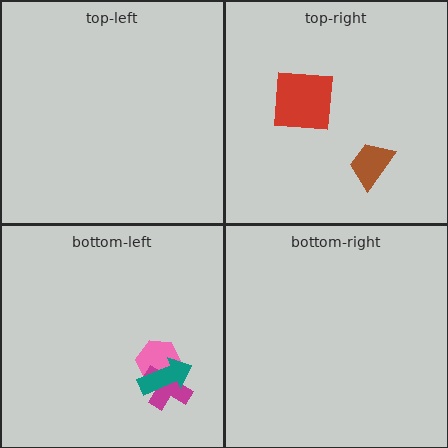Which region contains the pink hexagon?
The bottom-left region.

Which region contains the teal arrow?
The bottom-left region.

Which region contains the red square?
The top-right region.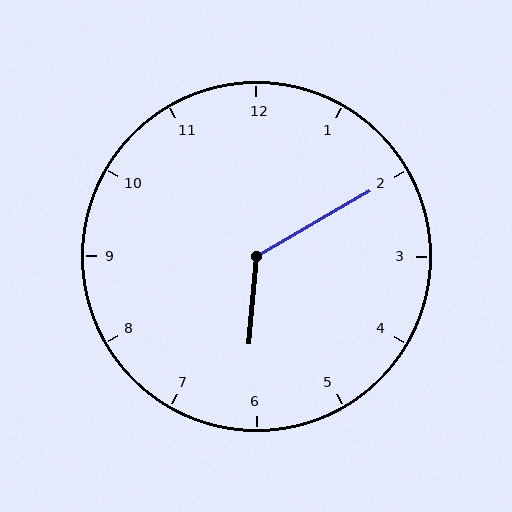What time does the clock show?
6:10.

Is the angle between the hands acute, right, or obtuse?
It is obtuse.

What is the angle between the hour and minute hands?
Approximately 125 degrees.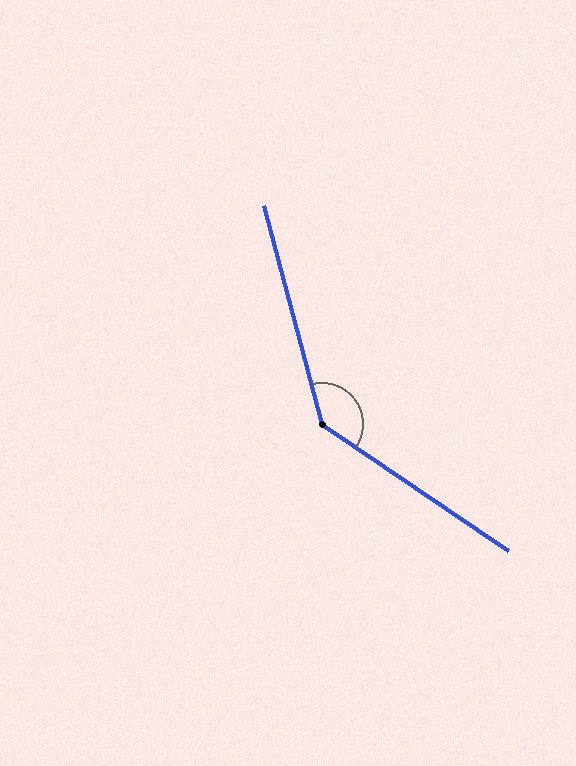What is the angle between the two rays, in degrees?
Approximately 139 degrees.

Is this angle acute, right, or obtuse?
It is obtuse.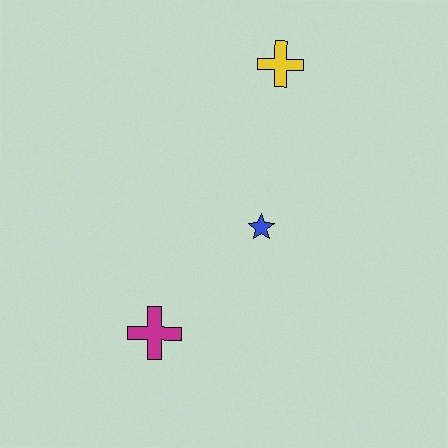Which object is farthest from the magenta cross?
The yellow cross is farthest from the magenta cross.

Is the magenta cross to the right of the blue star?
No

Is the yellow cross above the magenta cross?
Yes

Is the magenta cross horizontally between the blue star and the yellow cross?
No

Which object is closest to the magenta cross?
The blue star is closest to the magenta cross.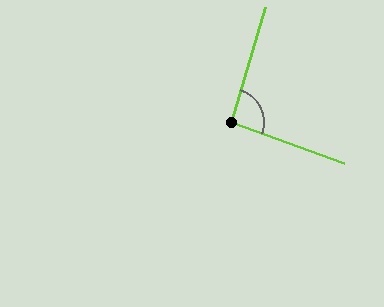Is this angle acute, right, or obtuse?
It is approximately a right angle.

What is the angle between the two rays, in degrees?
Approximately 93 degrees.